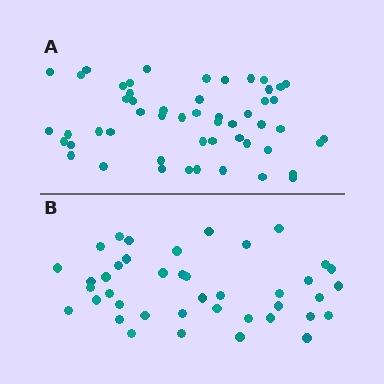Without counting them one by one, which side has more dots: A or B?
Region A (the top region) has more dots.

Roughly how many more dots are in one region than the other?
Region A has roughly 12 or so more dots than region B.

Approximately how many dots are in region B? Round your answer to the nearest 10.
About 40 dots. (The exact count is 41, which rounds to 40.)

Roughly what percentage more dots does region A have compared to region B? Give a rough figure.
About 30% more.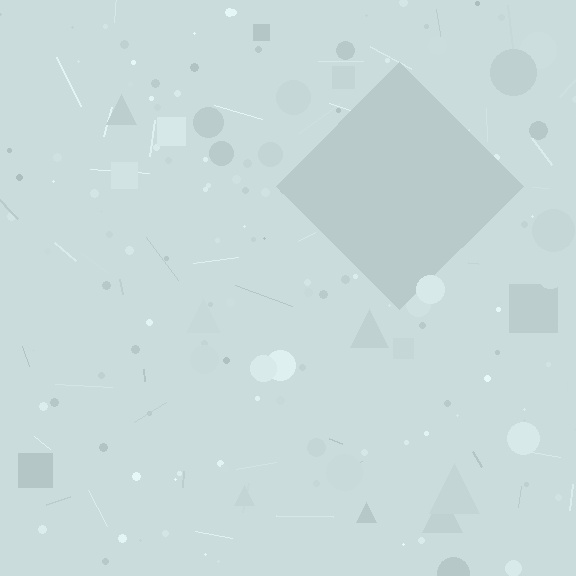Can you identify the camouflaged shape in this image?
The camouflaged shape is a diamond.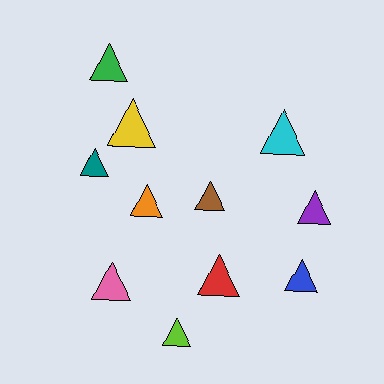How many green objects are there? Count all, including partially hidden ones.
There is 1 green object.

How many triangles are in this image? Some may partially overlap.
There are 11 triangles.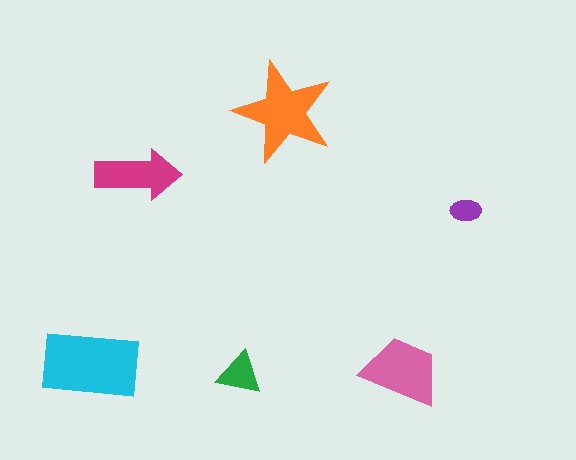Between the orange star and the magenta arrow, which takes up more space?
The orange star.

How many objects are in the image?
There are 6 objects in the image.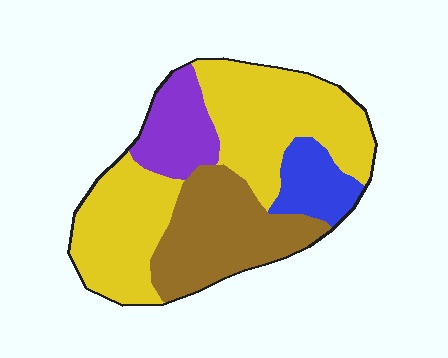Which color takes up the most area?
Yellow, at roughly 50%.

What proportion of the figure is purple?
Purple takes up about one eighth (1/8) of the figure.